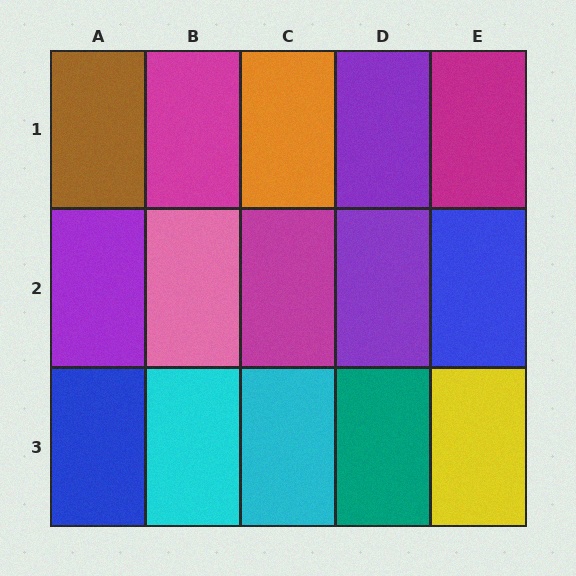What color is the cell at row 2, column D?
Purple.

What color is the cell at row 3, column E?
Yellow.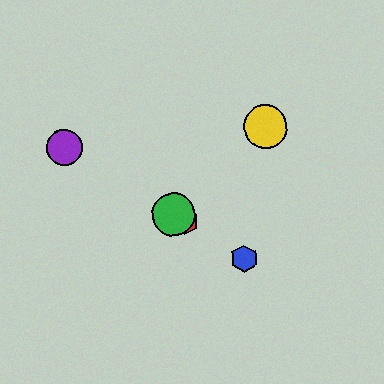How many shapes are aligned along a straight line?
4 shapes (the red hexagon, the blue hexagon, the green circle, the purple circle) are aligned along a straight line.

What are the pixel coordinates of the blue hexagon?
The blue hexagon is at (244, 258).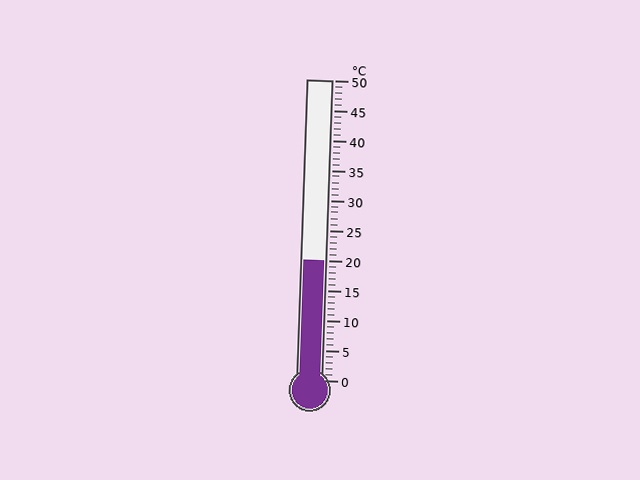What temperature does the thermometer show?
The thermometer shows approximately 20°C.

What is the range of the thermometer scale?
The thermometer scale ranges from 0°C to 50°C.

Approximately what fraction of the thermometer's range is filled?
The thermometer is filled to approximately 40% of its range.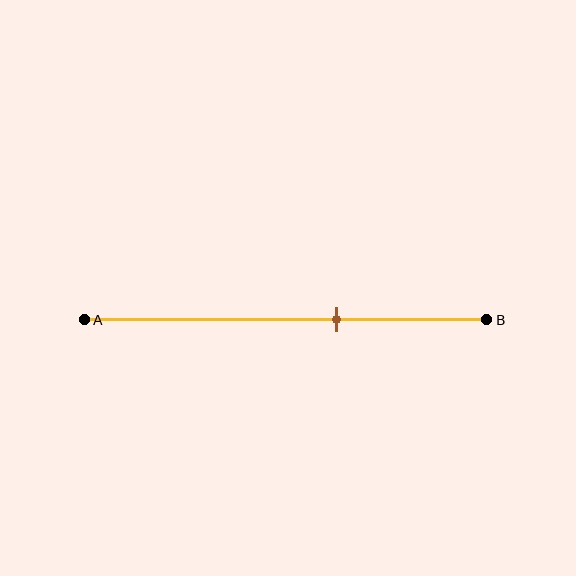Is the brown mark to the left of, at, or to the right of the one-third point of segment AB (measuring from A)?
The brown mark is to the right of the one-third point of segment AB.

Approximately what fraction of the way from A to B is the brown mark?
The brown mark is approximately 65% of the way from A to B.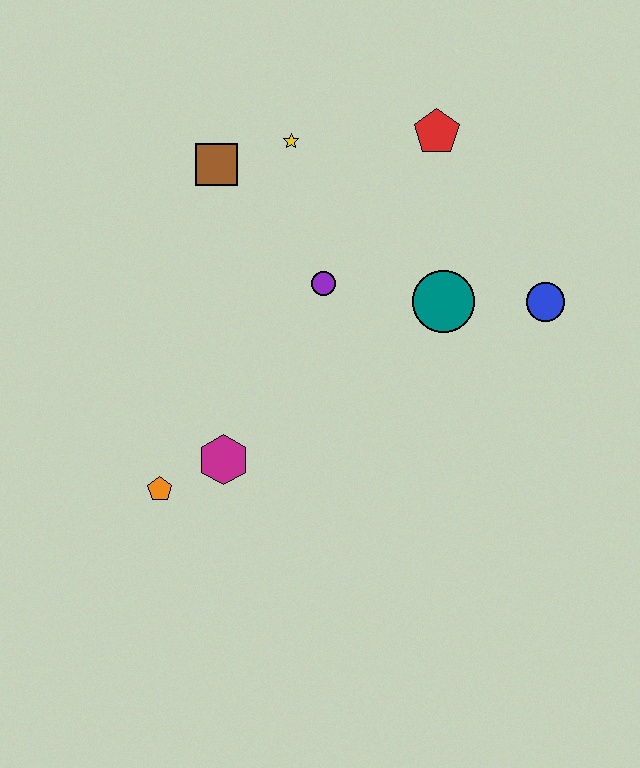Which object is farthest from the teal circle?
The orange pentagon is farthest from the teal circle.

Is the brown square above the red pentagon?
No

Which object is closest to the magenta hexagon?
The orange pentagon is closest to the magenta hexagon.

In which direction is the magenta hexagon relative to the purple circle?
The magenta hexagon is below the purple circle.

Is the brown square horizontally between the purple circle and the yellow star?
No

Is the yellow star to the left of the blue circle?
Yes